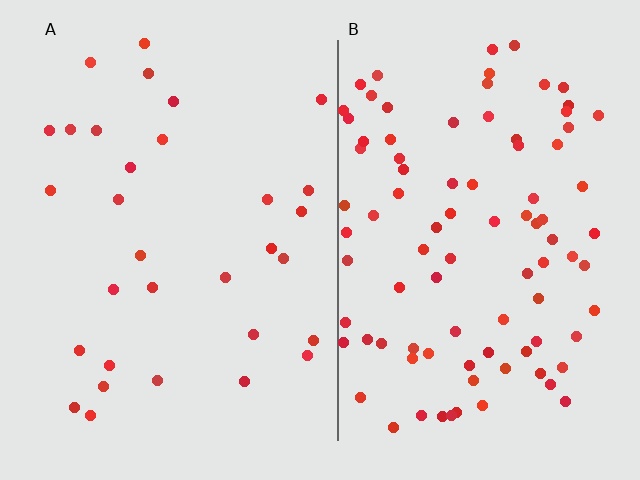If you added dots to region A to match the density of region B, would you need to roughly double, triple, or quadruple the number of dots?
Approximately triple.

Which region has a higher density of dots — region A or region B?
B (the right).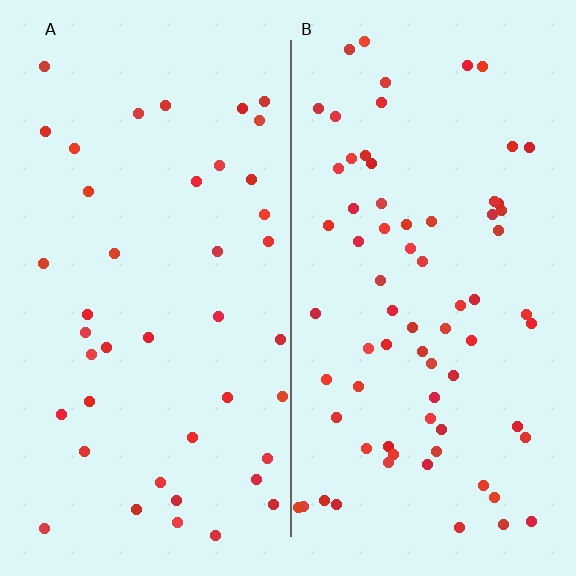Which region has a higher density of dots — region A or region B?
B (the right).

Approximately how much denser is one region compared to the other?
Approximately 1.7× — region B over region A.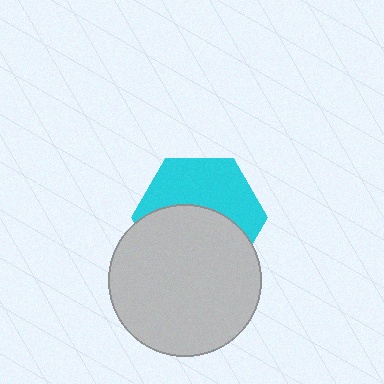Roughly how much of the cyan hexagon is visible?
About half of it is visible (roughly 48%).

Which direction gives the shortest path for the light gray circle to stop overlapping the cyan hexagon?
Moving down gives the shortest separation.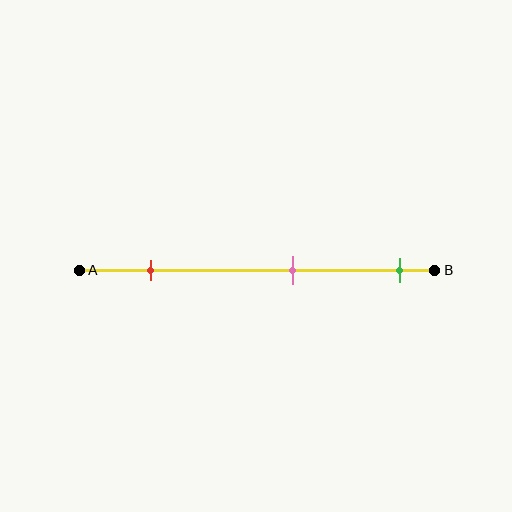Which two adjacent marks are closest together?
The pink and green marks are the closest adjacent pair.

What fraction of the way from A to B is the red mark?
The red mark is approximately 20% (0.2) of the way from A to B.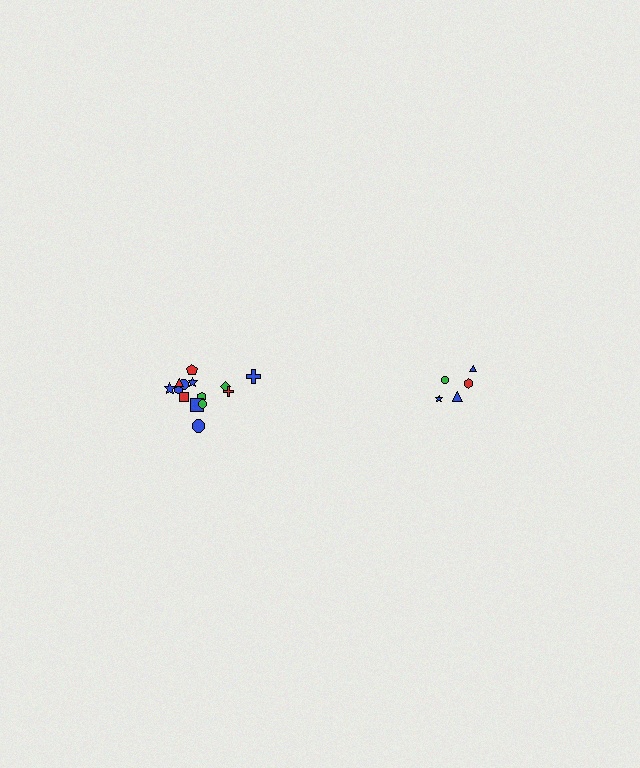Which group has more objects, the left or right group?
The left group.